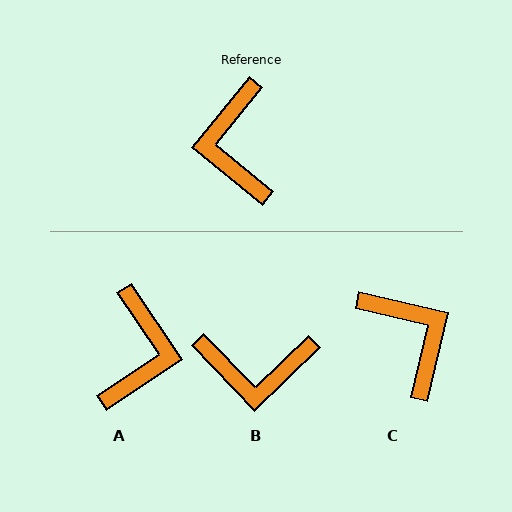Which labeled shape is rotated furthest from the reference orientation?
A, about 163 degrees away.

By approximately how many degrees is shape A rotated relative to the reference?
Approximately 163 degrees counter-clockwise.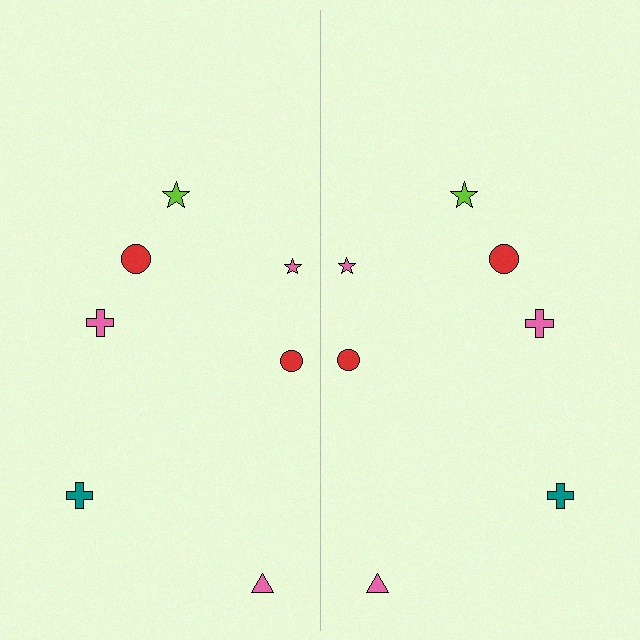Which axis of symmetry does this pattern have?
The pattern has a vertical axis of symmetry running through the center of the image.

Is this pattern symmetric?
Yes, this pattern has bilateral (reflection) symmetry.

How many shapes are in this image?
There are 14 shapes in this image.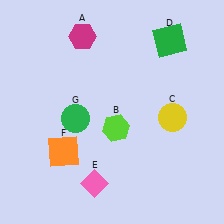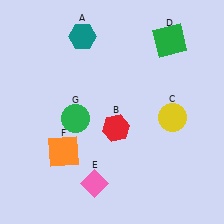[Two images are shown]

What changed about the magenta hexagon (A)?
In Image 1, A is magenta. In Image 2, it changed to teal.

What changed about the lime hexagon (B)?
In Image 1, B is lime. In Image 2, it changed to red.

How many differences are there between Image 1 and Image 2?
There are 2 differences between the two images.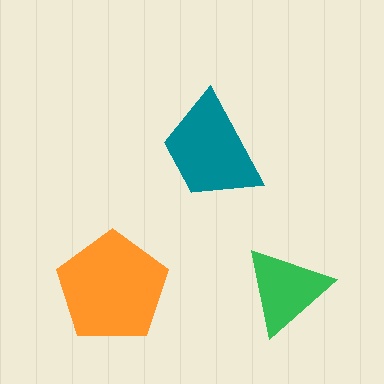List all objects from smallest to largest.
The green triangle, the teal trapezoid, the orange pentagon.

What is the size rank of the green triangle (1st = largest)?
3rd.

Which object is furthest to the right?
The green triangle is rightmost.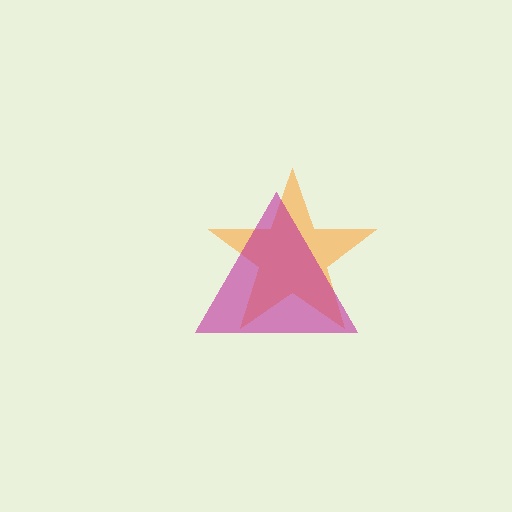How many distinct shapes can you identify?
There are 2 distinct shapes: an orange star, a magenta triangle.